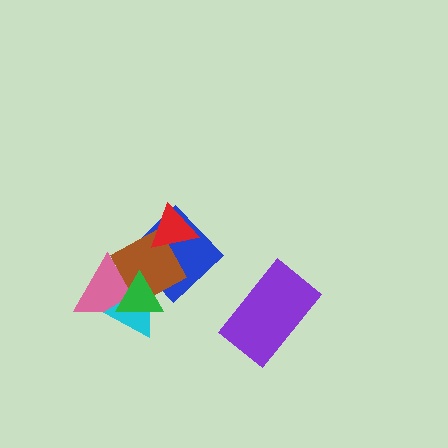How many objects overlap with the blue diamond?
4 objects overlap with the blue diamond.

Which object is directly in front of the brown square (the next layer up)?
The cyan triangle is directly in front of the brown square.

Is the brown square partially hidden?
Yes, it is partially covered by another shape.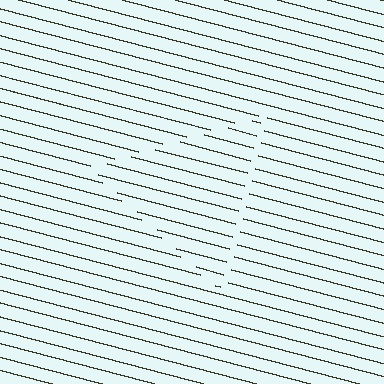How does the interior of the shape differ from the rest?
The interior of the shape contains the same grating, shifted by half a period — the contour is defined by the phase discontinuity where line-ends from the inner and outer gratings abut.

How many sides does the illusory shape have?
3 sides — the line-ends trace a triangle.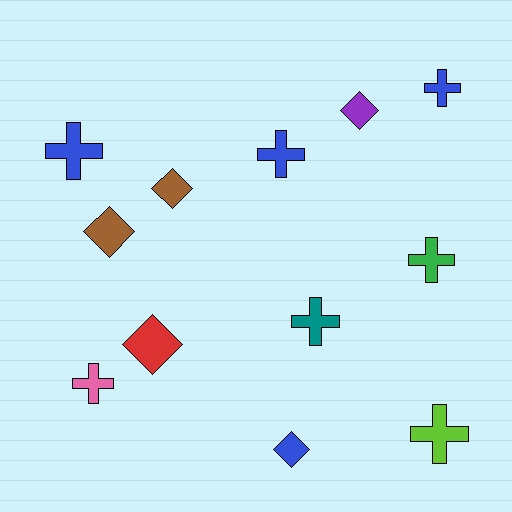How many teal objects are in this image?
There is 1 teal object.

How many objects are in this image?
There are 12 objects.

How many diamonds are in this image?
There are 5 diamonds.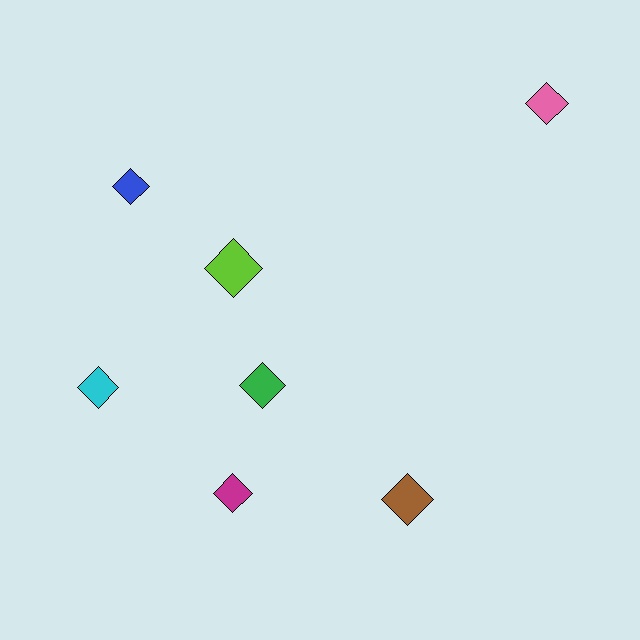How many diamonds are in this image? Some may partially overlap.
There are 7 diamonds.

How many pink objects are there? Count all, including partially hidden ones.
There is 1 pink object.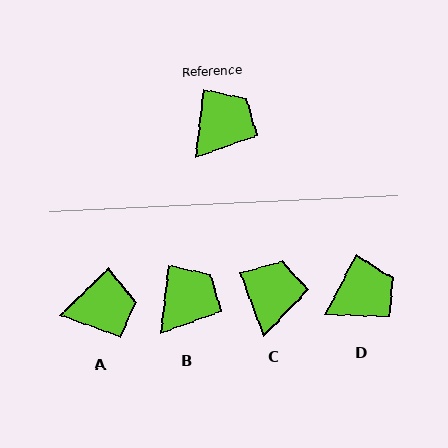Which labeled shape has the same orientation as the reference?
B.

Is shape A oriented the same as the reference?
No, it is off by about 40 degrees.